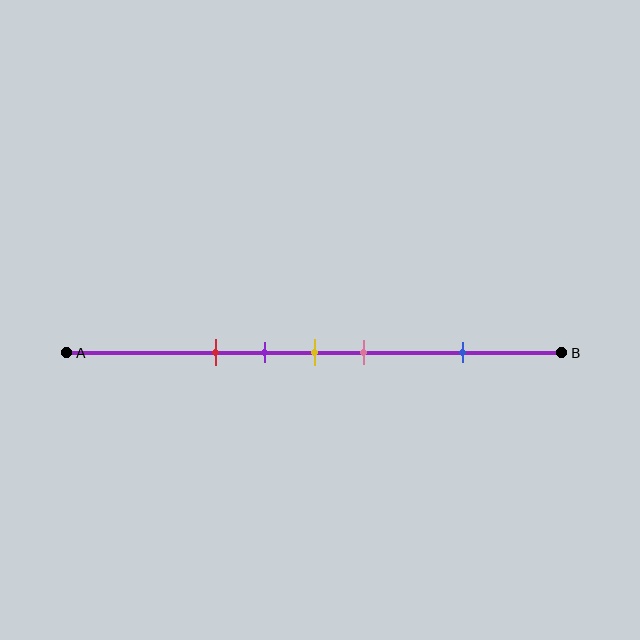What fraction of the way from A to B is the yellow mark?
The yellow mark is approximately 50% (0.5) of the way from A to B.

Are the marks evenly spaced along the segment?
No, the marks are not evenly spaced.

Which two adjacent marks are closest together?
The purple and yellow marks are the closest adjacent pair.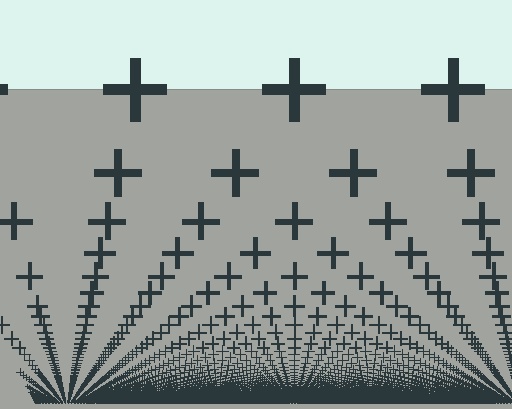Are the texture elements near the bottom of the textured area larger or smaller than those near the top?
Smaller. The gradient is inverted — elements near the bottom are smaller and denser.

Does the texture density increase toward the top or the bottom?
Density increases toward the bottom.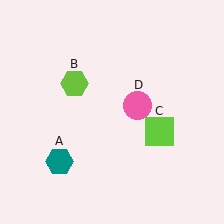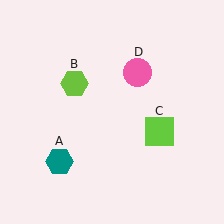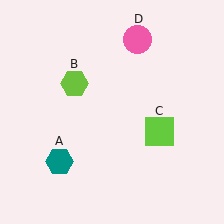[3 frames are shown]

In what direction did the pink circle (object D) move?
The pink circle (object D) moved up.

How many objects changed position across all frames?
1 object changed position: pink circle (object D).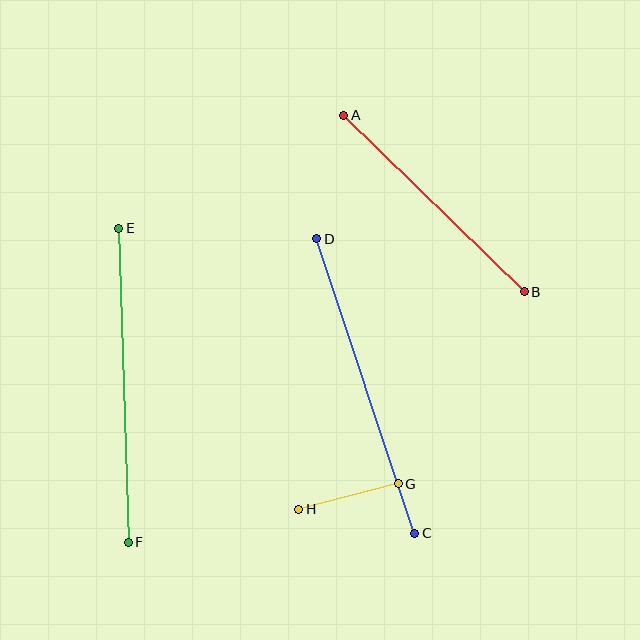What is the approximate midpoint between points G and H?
The midpoint is at approximately (349, 496) pixels.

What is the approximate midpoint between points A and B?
The midpoint is at approximately (434, 204) pixels.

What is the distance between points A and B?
The distance is approximately 253 pixels.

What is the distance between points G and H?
The distance is approximately 102 pixels.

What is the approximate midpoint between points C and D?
The midpoint is at approximately (366, 386) pixels.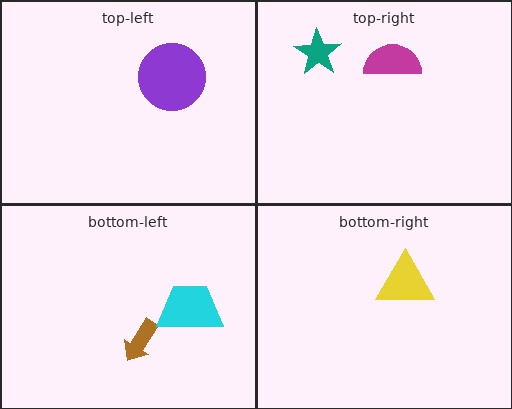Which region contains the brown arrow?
The bottom-left region.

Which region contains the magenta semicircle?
The top-right region.